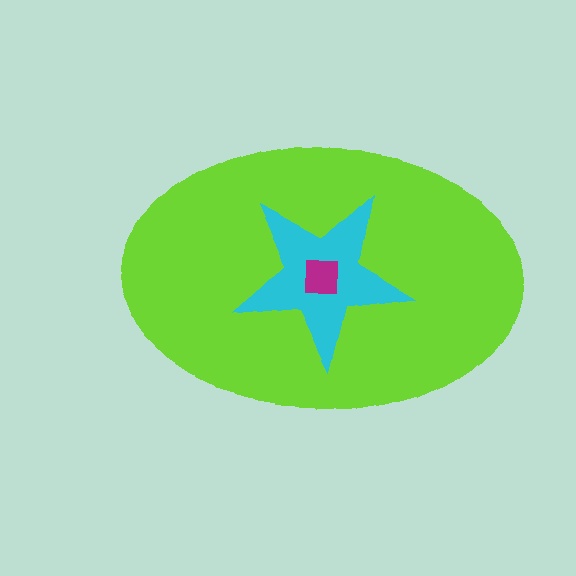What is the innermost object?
The magenta square.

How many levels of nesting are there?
3.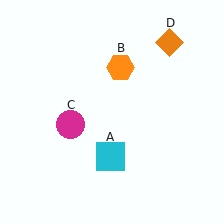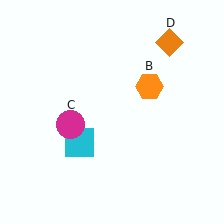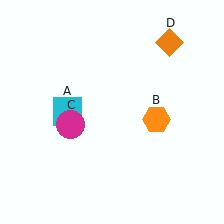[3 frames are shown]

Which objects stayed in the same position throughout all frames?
Magenta circle (object C) and orange diamond (object D) remained stationary.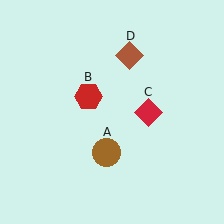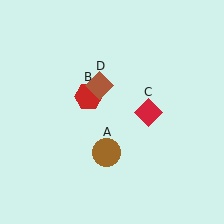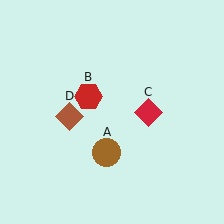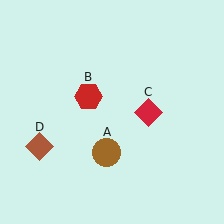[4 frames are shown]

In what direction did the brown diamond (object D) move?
The brown diamond (object D) moved down and to the left.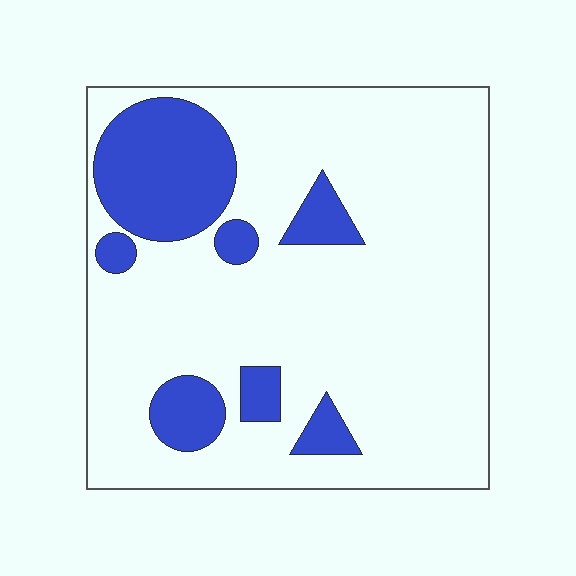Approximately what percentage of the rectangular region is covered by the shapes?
Approximately 20%.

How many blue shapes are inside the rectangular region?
7.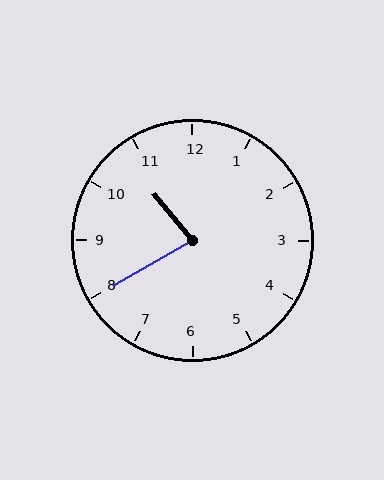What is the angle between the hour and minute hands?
Approximately 80 degrees.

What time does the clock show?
10:40.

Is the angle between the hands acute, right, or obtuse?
It is acute.